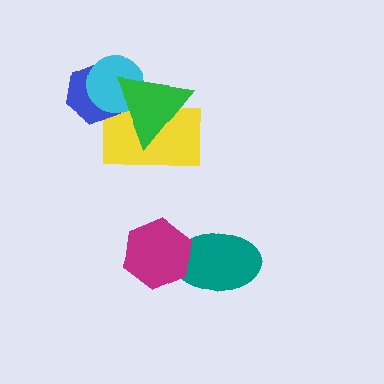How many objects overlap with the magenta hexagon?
1 object overlaps with the magenta hexagon.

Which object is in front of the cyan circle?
The green triangle is in front of the cyan circle.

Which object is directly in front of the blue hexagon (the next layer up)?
The cyan circle is directly in front of the blue hexagon.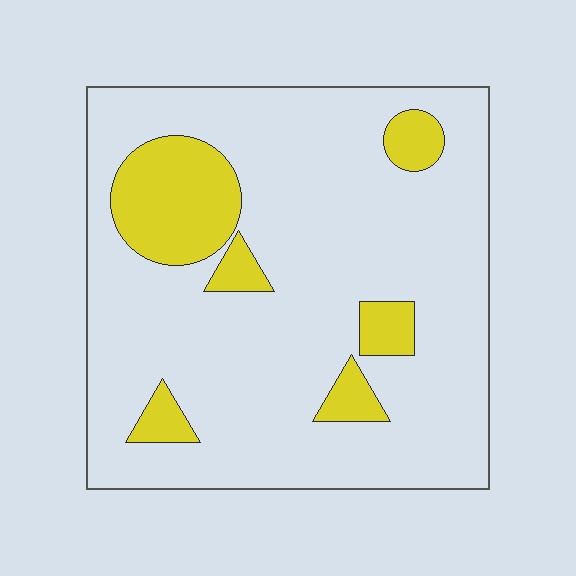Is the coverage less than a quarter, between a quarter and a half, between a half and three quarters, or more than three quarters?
Less than a quarter.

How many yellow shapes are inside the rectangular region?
6.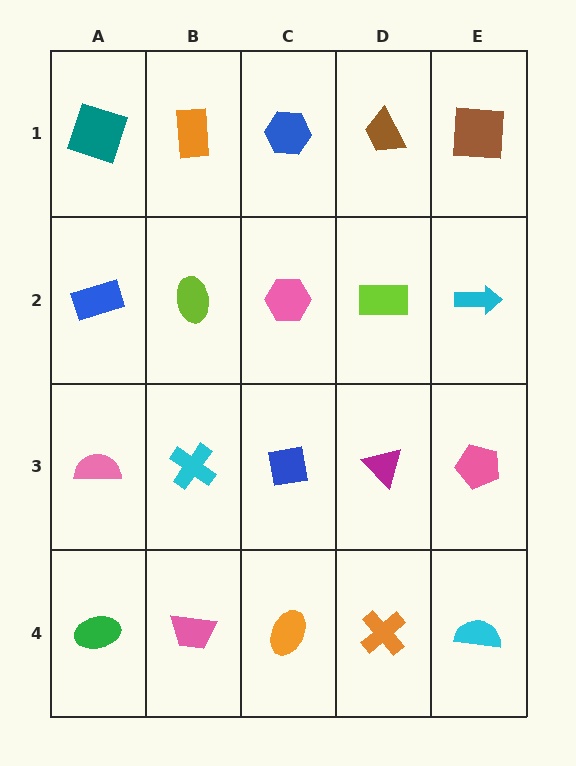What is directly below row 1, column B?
A lime ellipse.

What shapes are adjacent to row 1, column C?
A pink hexagon (row 2, column C), an orange rectangle (row 1, column B), a brown trapezoid (row 1, column D).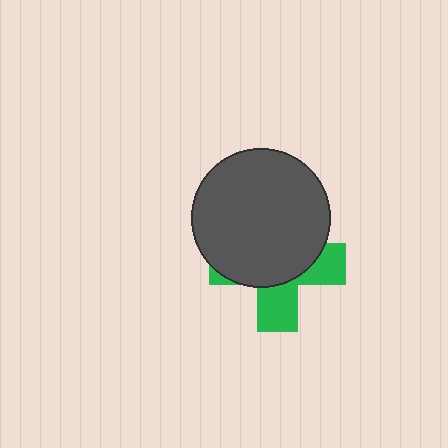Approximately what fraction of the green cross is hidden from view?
Roughly 62% of the green cross is hidden behind the dark gray circle.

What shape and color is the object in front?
The object in front is a dark gray circle.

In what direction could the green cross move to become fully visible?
The green cross could move down. That would shift it out from behind the dark gray circle entirely.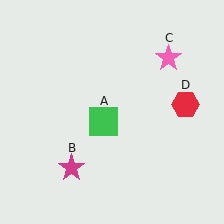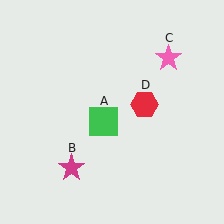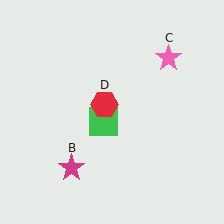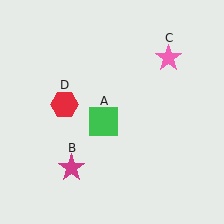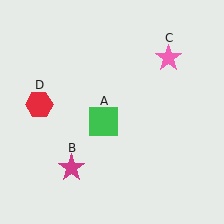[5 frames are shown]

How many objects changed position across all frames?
1 object changed position: red hexagon (object D).